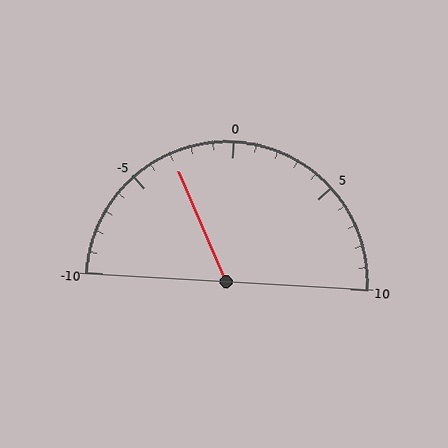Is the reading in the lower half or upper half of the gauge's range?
The reading is in the lower half of the range (-10 to 10).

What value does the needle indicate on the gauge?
The needle indicates approximately -3.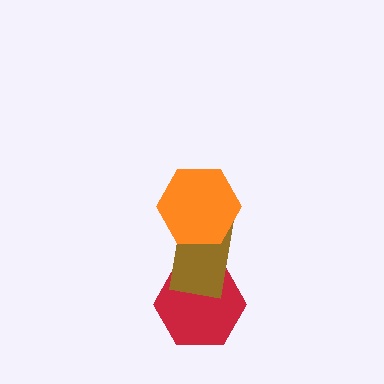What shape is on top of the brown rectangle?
The orange hexagon is on top of the brown rectangle.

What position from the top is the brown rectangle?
The brown rectangle is 2nd from the top.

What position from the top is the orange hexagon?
The orange hexagon is 1st from the top.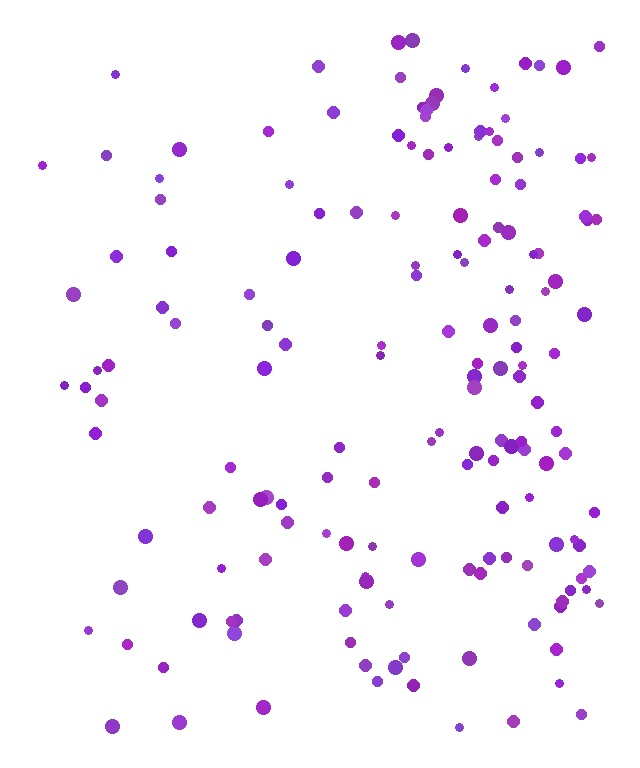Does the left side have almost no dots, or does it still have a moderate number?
Still a moderate number, just noticeably fewer than the right.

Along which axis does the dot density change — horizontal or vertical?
Horizontal.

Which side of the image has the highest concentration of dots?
The right.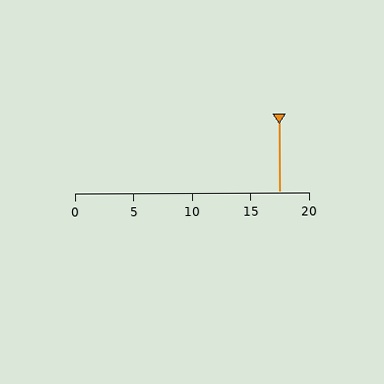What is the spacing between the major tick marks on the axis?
The major ticks are spaced 5 apart.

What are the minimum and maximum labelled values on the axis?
The axis runs from 0 to 20.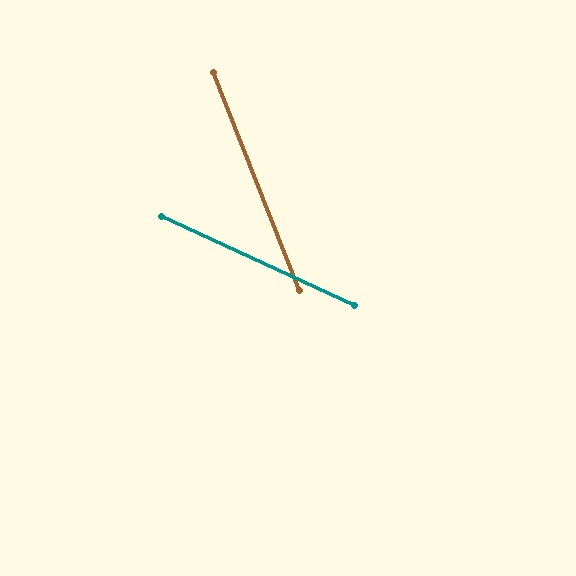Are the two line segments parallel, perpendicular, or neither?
Neither parallel nor perpendicular — they differ by about 44°.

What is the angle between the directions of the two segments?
Approximately 44 degrees.